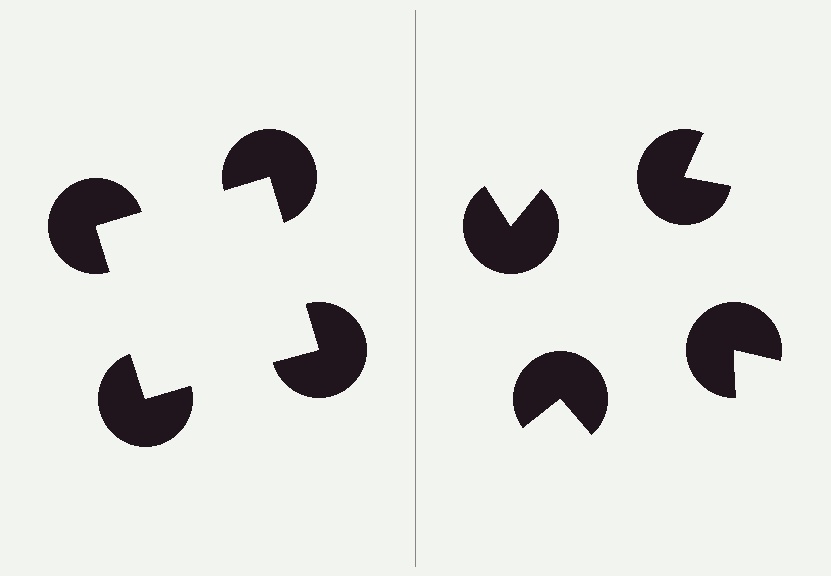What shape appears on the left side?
An illusory square.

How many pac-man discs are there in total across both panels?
8 — 4 on each side.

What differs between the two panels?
The pac-man discs are positioned identically on both sides; only the wedge orientations differ. On the left they align to a square; on the right they are misaligned.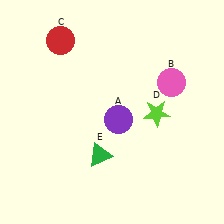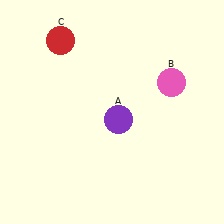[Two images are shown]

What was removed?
The lime star (D), the green triangle (E) were removed in Image 2.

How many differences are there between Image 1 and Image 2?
There are 2 differences between the two images.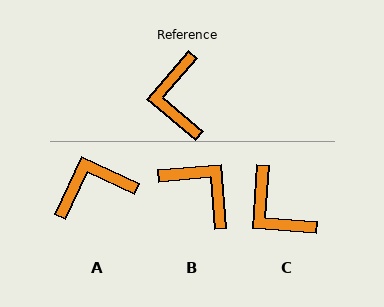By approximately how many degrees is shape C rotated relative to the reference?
Approximately 36 degrees counter-clockwise.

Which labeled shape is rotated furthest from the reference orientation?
B, about 135 degrees away.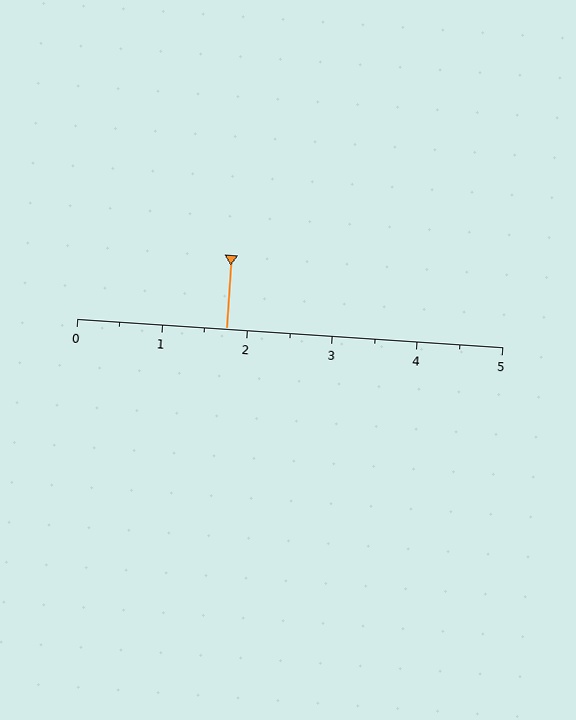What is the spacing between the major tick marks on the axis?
The major ticks are spaced 1 apart.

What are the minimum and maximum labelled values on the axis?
The axis runs from 0 to 5.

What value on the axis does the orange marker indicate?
The marker indicates approximately 1.8.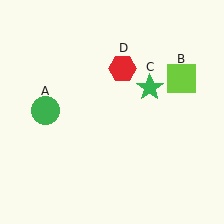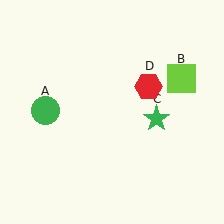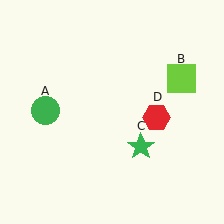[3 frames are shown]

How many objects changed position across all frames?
2 objects changed position: green star (object C), red hexagon (object D).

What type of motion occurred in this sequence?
The green star (object C), red hexagon (object D) rotated clockwise around the center of the scene.